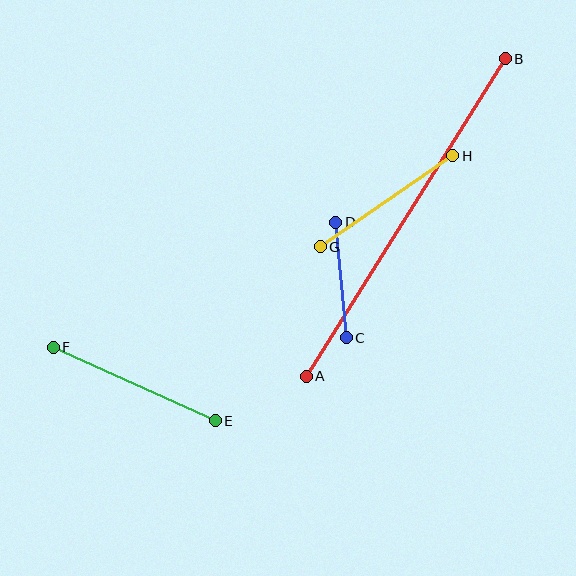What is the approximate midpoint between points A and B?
The midpoint is at approximately (406, 217) pixels.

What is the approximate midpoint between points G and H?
The midpoint is at approximately (386, 201) pixels.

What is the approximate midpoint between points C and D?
The midpoint is at approximately (341, 280) pixels.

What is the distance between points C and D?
The distance is approximately 116 pixels.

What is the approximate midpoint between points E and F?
The midpoint is at approximately (134, 384) pixels.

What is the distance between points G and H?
The distance is approximately 161 pixels.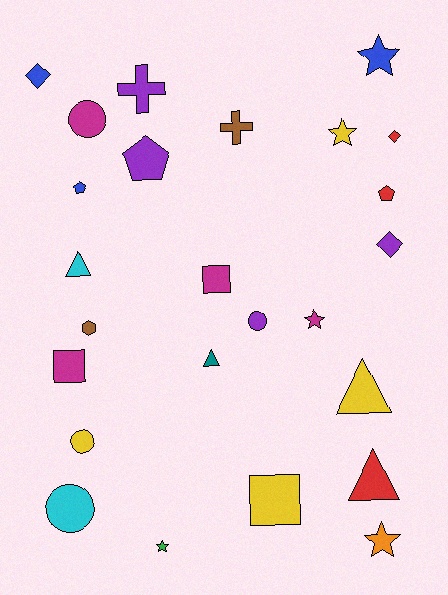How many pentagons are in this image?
There are 3 pentagons.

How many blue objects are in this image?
There are 3 blue objects.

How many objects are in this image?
There are 25 objects.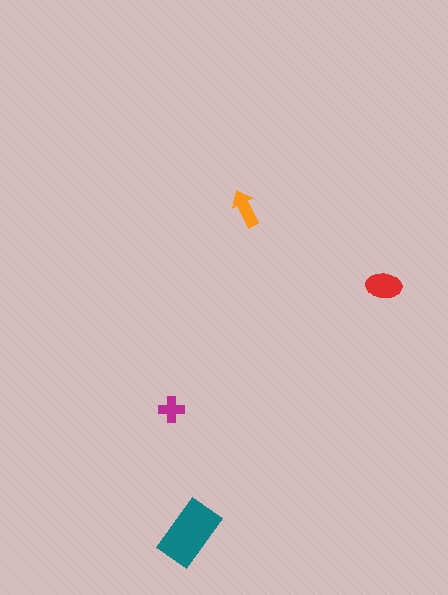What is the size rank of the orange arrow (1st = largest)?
3rd.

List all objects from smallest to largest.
The magenta cross, the orange arrow, the red ellipse, the teal rectangle.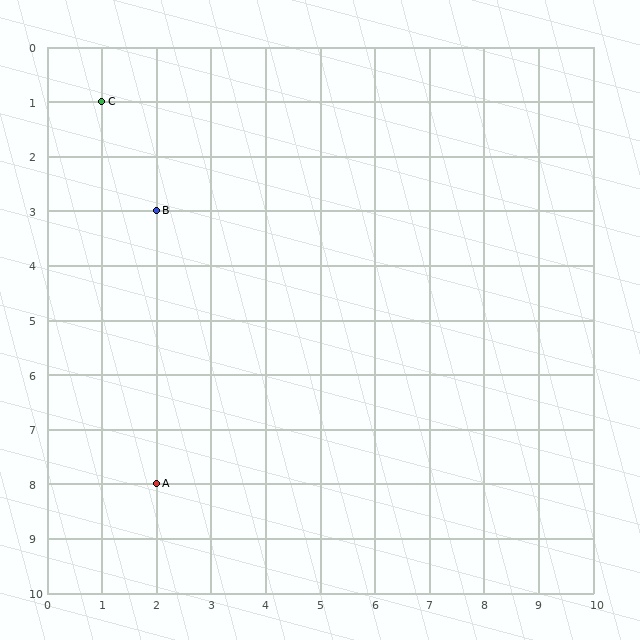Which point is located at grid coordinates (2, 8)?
Point A is at (2, 8).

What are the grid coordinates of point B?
Point B is at grid coordinates (2, 3).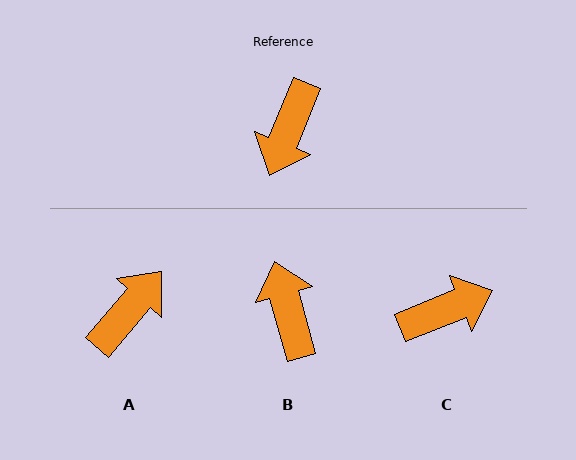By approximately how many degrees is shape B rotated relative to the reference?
Approximately 142 degrees clockwise.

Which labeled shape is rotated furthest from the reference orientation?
A, about 162 degrees away.